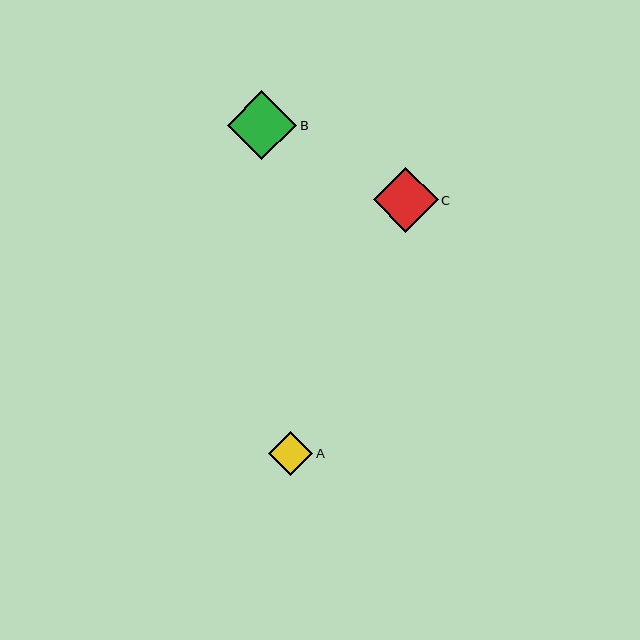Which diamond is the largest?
Diamond B is the largest with a size of approximately 69 pixels.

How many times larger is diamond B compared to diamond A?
Diamond B is approximately 1.6 times the size of diamond A.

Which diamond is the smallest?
Diamond A is the smallest with a size of approximately 44 pixels.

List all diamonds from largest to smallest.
From largest to smallest: B, C, A.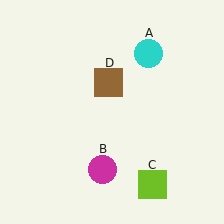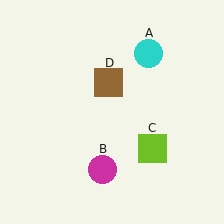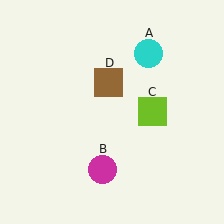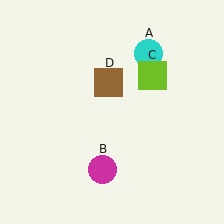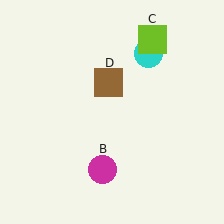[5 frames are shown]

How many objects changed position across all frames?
1 object changed position: lime square (object C).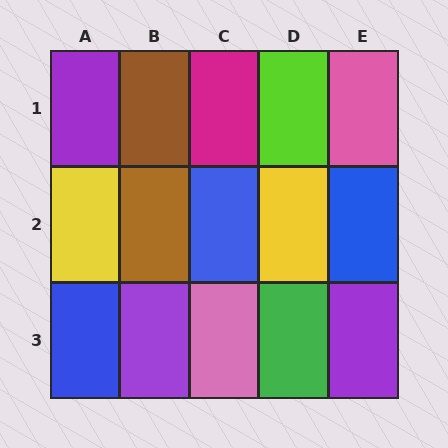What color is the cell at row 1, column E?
Pink.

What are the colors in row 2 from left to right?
Yellow, brown, blue, yellow, blue.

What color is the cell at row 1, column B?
Brown.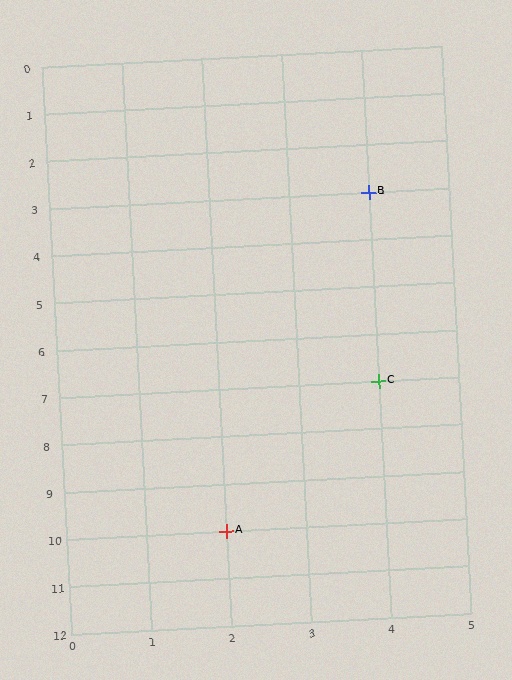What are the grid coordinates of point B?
Point B is at grid coordinates (4, 3).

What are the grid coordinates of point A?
Point A is at grid coordinates (2, 10).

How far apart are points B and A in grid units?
Points B and A are 2 columns and 7 rows apart (about 7.3 grid units diagonally).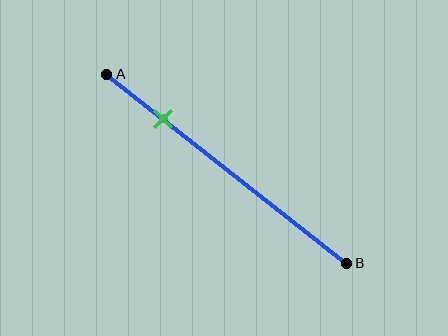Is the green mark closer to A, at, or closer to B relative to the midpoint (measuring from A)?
The green mark is closer to point A than the midpoint of segment AB.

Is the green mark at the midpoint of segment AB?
No, the mark is at about 25% from A, not at the 50% midpoint.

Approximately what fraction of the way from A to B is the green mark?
The green mark is approximately 25% of the way from A to B.